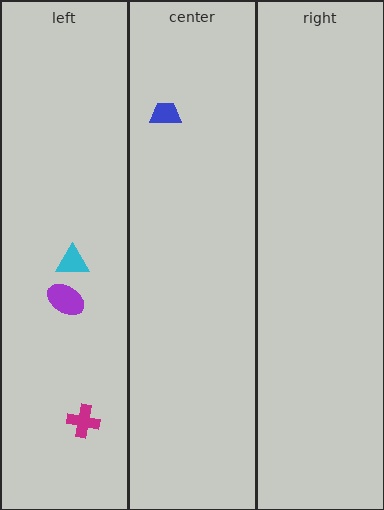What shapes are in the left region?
The purple ellipse, the magenta cross, the cyan triangle.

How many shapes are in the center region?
1.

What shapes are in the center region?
The blue trapezoid.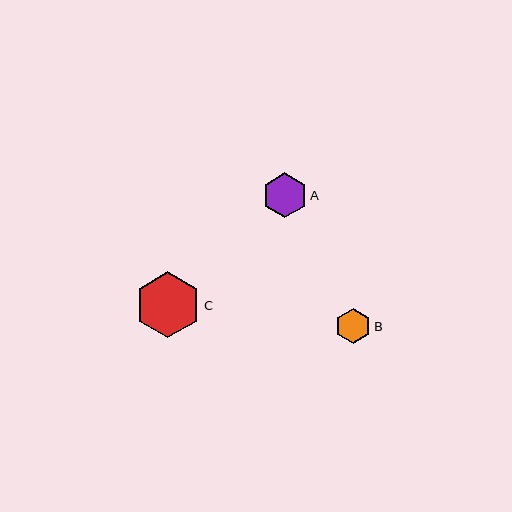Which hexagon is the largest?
Hexagon C is the largest with a size of approximately 66 pixels.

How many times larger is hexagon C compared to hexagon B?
Hexagon C is approximately 1.9 times the size of hexagon B.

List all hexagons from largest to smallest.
From largest to smallest: C, A, B.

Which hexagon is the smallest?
Hexagon B is the smallest with a size of approximately 35 pixels.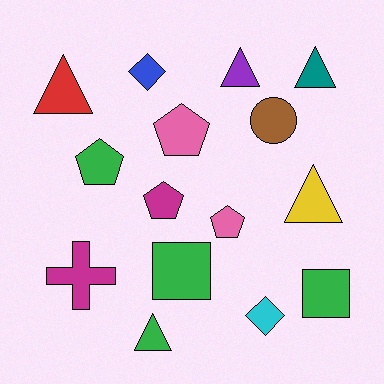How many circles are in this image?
There is 1 circle.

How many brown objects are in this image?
There is 1 brown object.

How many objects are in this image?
There are 15 objects.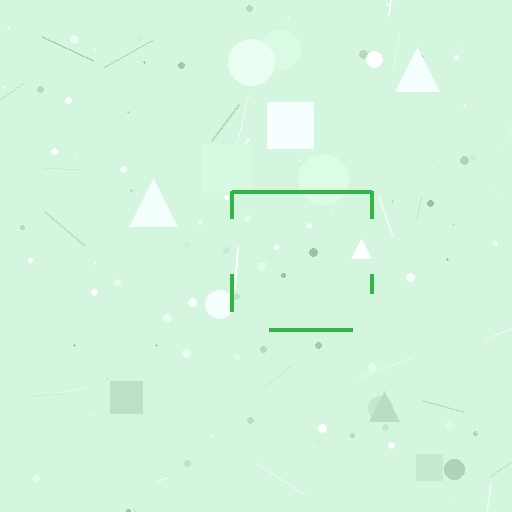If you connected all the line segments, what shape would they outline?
They would outline a square.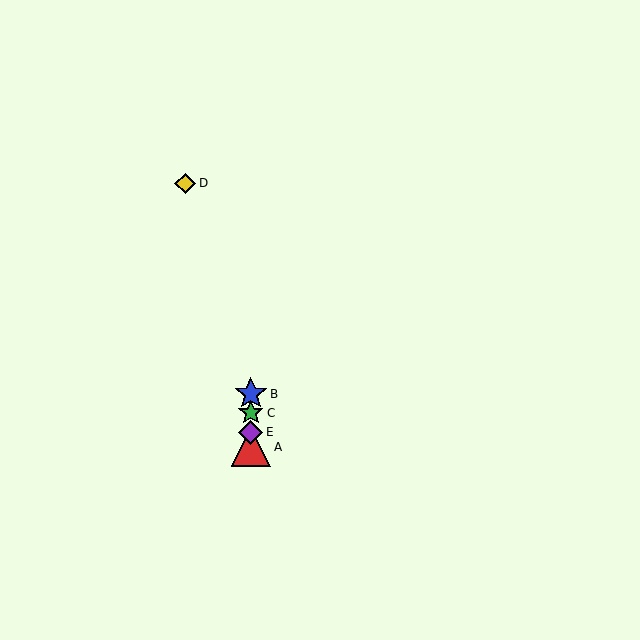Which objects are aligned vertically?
Objects A, B, C, E are aligned vertically.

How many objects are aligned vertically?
4 objects (A, B, C, E) are aligned vertically.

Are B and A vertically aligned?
Yes, both are at x≈251.